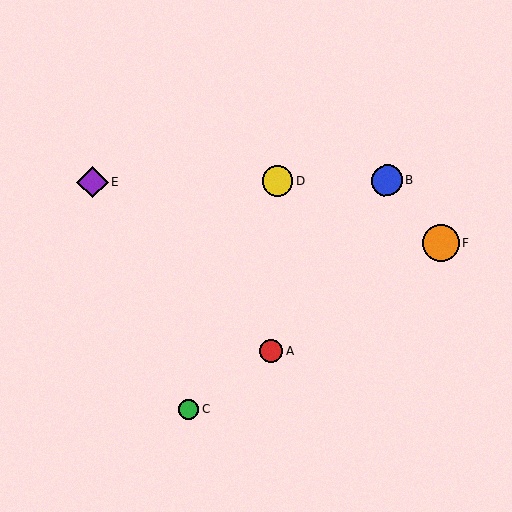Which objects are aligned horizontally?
Objects B, D, E are aligned horizontally.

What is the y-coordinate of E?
Object E is at y≈182.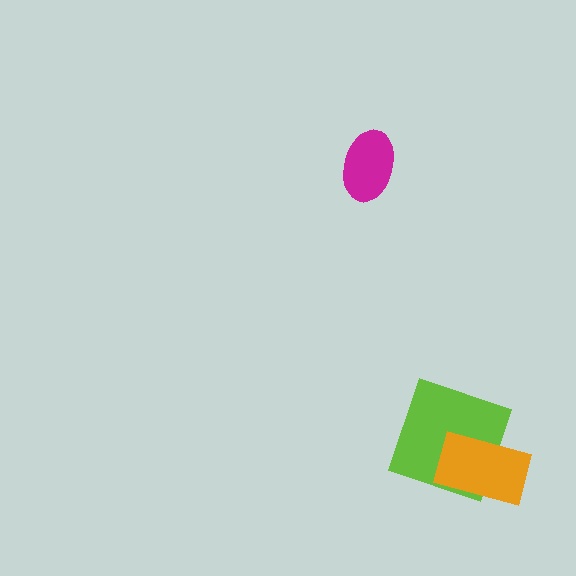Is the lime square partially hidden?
Yes, it is partially covered by another shape.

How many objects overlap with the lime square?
1 object overlaps with the lime square.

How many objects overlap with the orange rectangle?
1 object overlaps with the orange rectangle.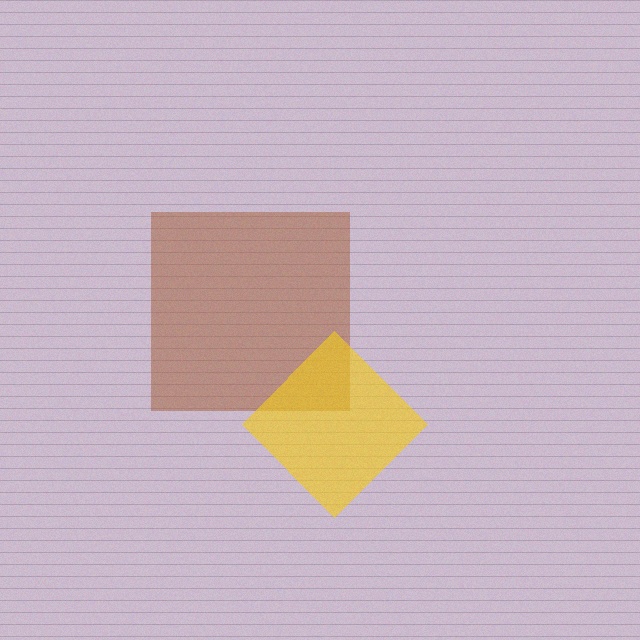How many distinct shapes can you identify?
There are 2 distinct shapes: a brown square, a yellow diamond.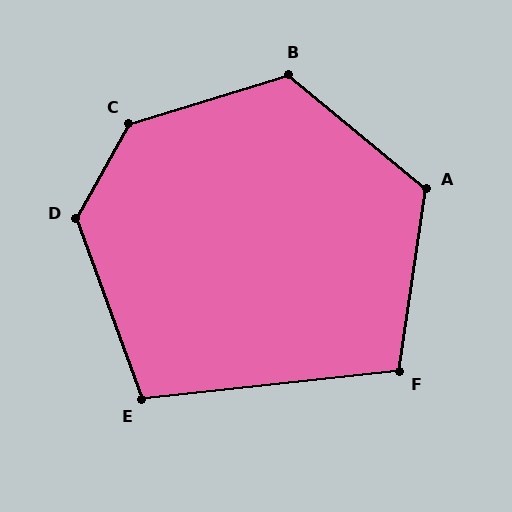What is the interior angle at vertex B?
Approximately 124 degrees (obtuse).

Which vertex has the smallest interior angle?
E, at approximately 104 degrees.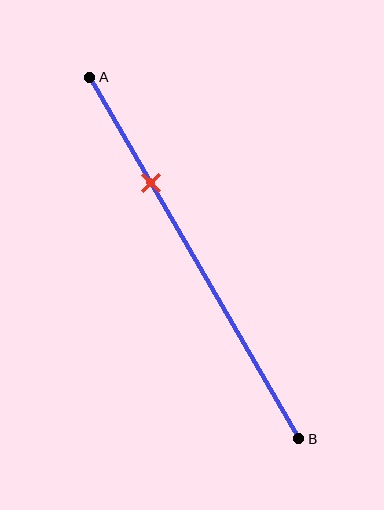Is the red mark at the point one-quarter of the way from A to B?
No, the mark is at about 30% from A, not at the 25% one-quarter point.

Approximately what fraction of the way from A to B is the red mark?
The red mark is approximately 30% of the way from A to B.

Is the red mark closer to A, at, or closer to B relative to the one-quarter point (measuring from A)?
The red mark is closer to point B than the one-quarter point of segment AB.